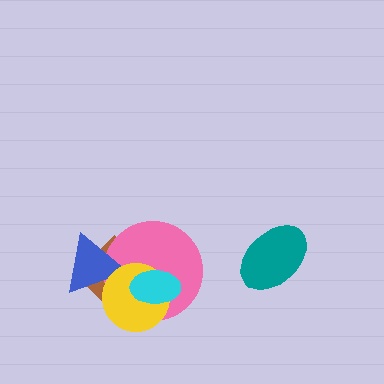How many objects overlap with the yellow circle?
4 objects overlap with the yellow circle.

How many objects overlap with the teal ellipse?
0 objects overlap with the teal ellipse.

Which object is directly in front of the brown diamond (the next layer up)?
The pink circle is directly in front of the brown diamond.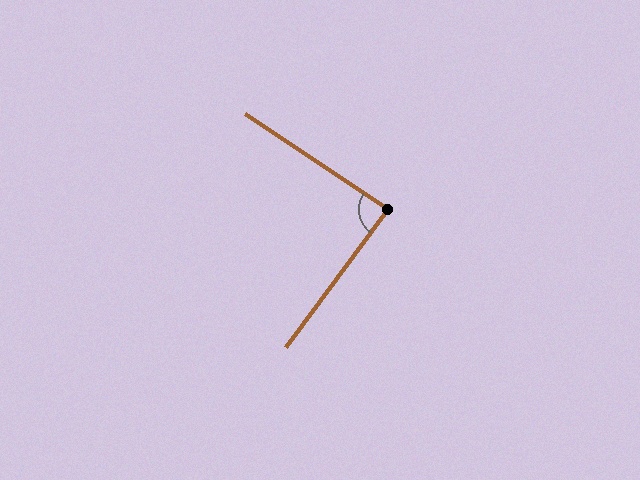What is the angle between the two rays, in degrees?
Approximately 87 degrees.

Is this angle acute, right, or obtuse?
It is approximately a right angle.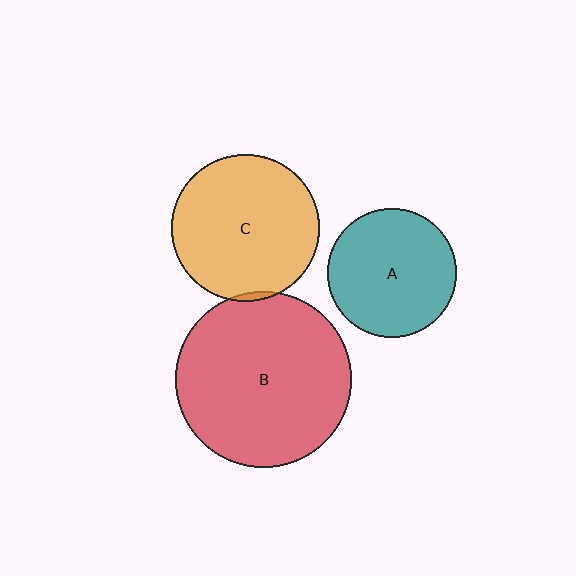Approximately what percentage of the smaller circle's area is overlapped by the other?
Approximately 5%.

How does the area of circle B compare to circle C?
Approximately 1.4 times.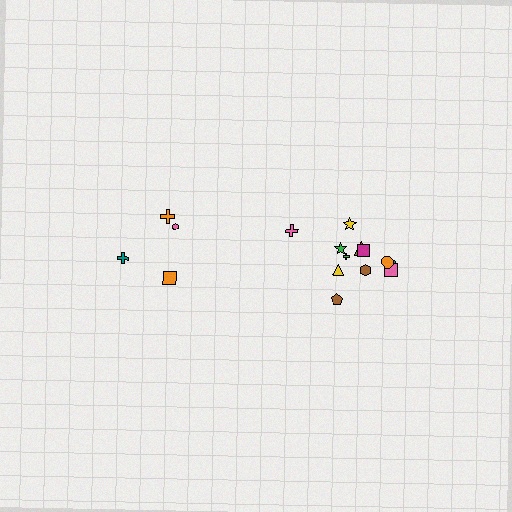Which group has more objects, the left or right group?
The right group.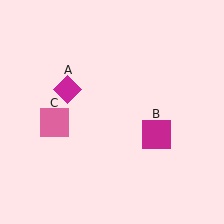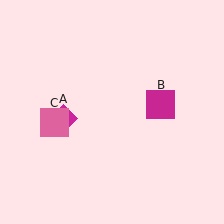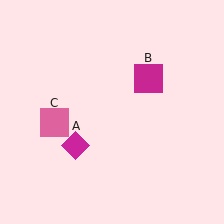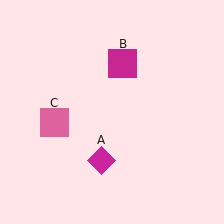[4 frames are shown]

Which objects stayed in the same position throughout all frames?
Pink square (object C) remained stationary.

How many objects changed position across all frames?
2 objects changed position: magenta diamond (object A), magenta square (object B).